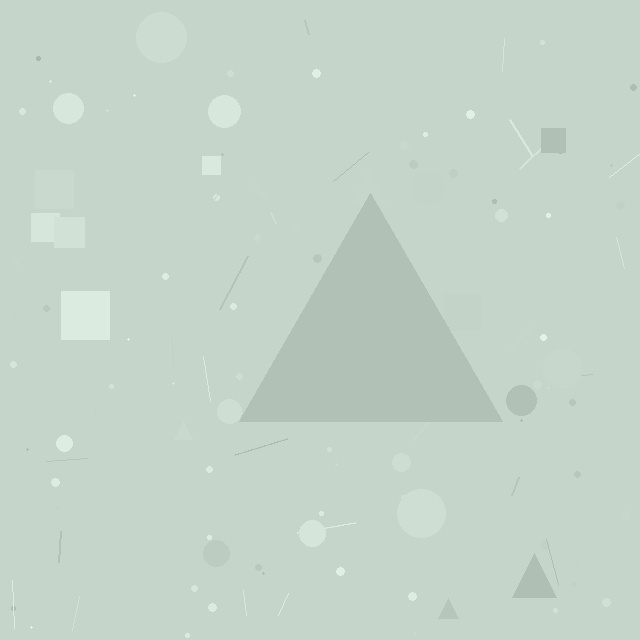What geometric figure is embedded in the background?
A triangle is embedded in the background.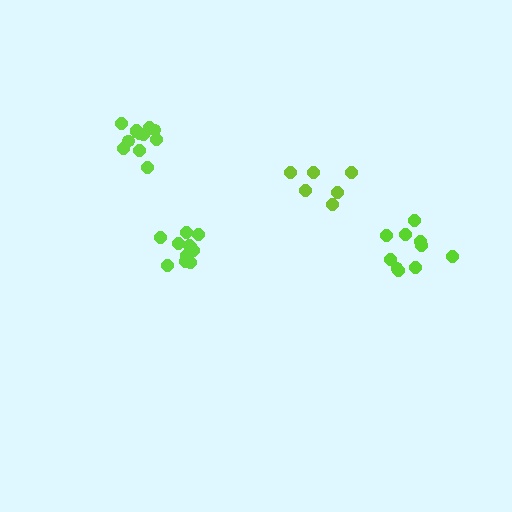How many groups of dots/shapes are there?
There are 4 groups.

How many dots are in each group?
Group 1: 6 dots, Group 2: 11 dots, Group 3: 10 dots, Group 4: 12 dots (39 total).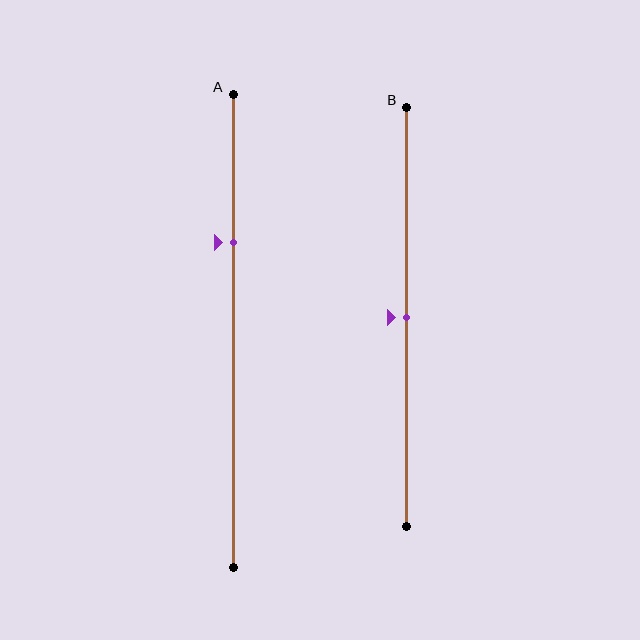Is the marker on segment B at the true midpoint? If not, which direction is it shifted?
Yes, the marker on segment B is at the true midpoint.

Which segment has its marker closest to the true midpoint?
Segment B has its marker closest to the true midpoint.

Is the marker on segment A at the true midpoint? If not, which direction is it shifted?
No, the marker on segment A is shifted upward by about 19% of the segment length.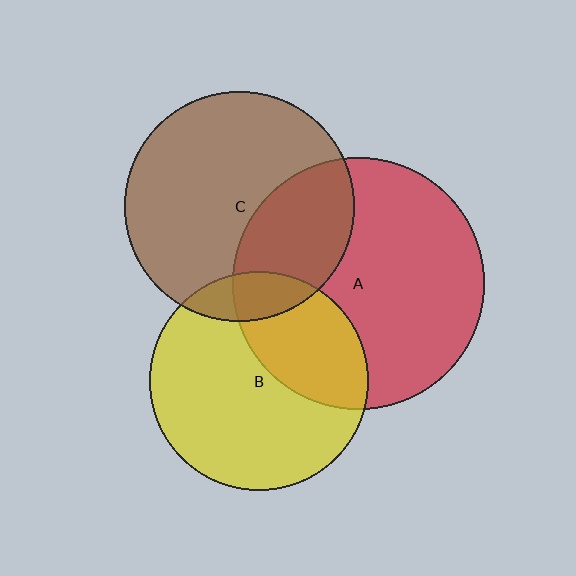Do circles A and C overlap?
Yes.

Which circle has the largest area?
Circle A (red).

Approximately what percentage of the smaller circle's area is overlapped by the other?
Approximately 35%.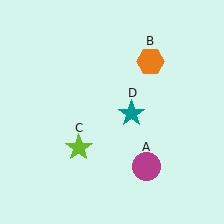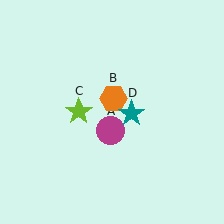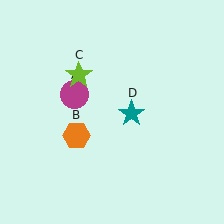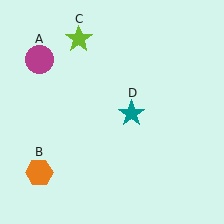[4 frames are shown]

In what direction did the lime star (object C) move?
The lime star (object C) moved up.